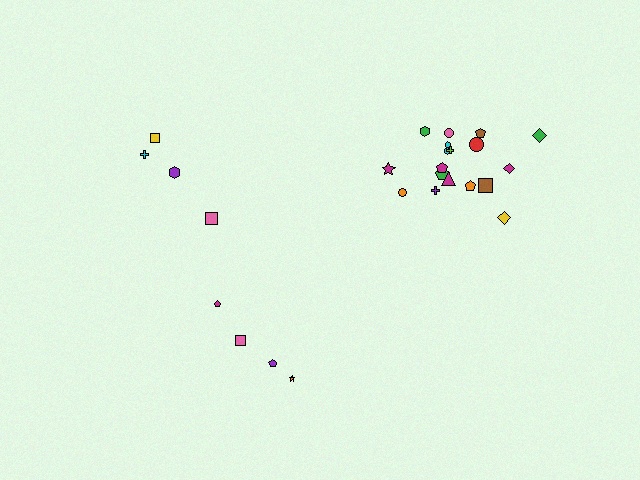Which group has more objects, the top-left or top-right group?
The top-right group.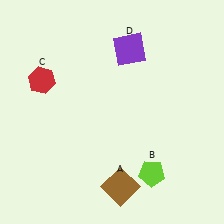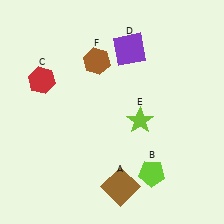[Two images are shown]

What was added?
A lime star (E), a brown hexagon (F) were added in Image 2.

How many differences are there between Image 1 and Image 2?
There are 2 differences between the two images.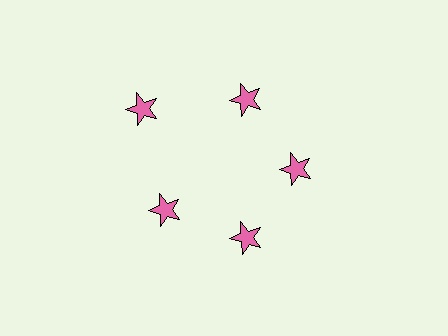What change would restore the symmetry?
The symmetry would be restored by moving it inward, back onto the ring so that all 5 stars sit at equal angles and equal distance from the center.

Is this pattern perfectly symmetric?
No. The 5 pink stars are arranged in a ring, but one element near the 10 o'clock position is pushed outward from the center, breaking the 5-fold rotational symmetry.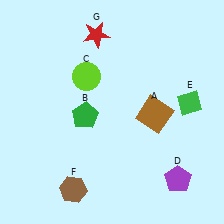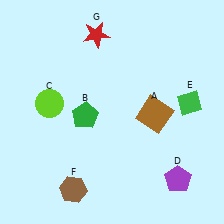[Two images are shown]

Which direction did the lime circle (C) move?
The lime circle (C) moved left.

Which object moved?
The lime circle (C) moved left.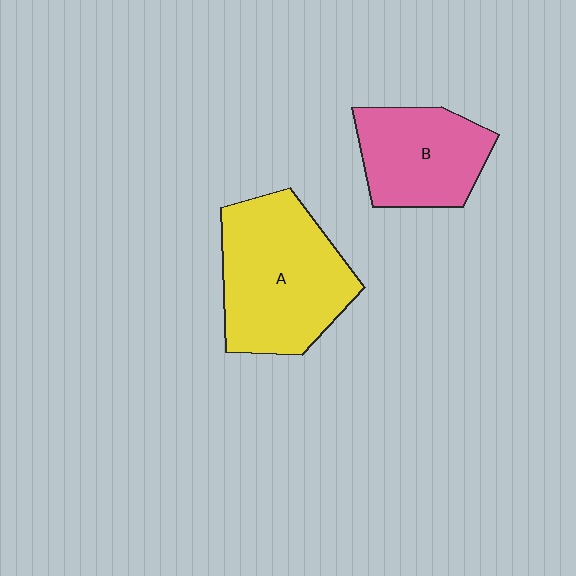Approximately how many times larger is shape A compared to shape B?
Approximately 1.5 times.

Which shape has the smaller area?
Shape B (pink).